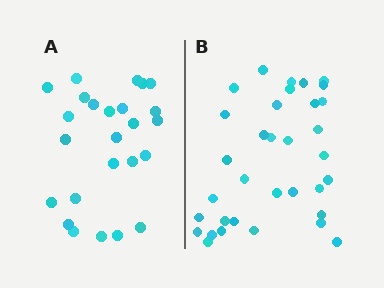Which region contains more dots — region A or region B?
Region B (the right region) has more dots.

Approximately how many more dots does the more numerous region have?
Region B has roughly 8 or so more dots than region A.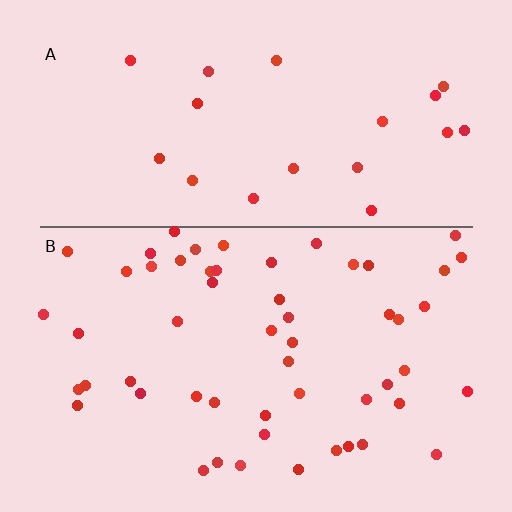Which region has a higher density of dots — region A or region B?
B (the bottom).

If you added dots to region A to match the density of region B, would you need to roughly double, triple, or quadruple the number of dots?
Approximately triple.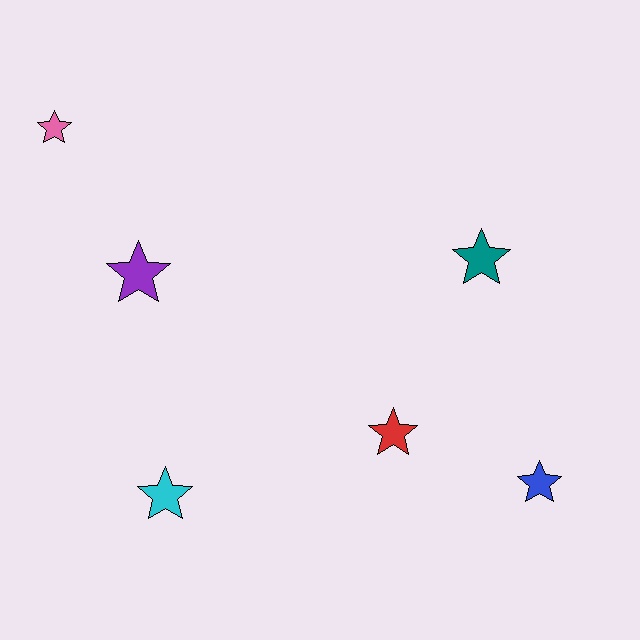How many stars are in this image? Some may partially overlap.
There are 6 stars.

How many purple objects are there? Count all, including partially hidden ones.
There is 1 purple object.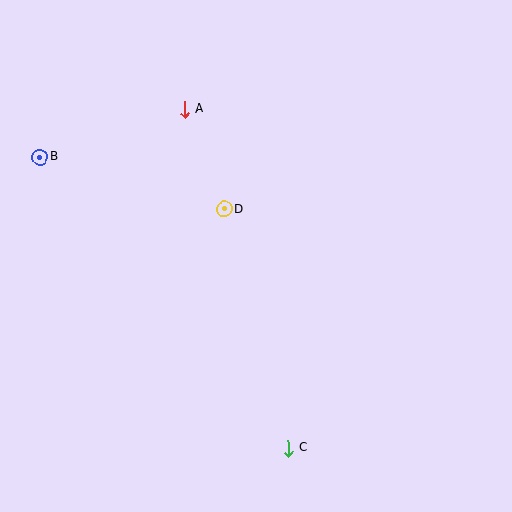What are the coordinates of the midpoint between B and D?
The midpoint between B and D is at (132, 183).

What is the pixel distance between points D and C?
The distance between D and C is 248 pixels.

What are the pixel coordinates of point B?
Point B is at (40, 157).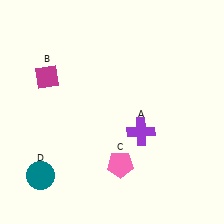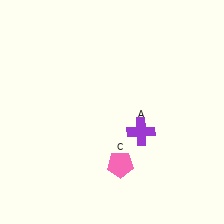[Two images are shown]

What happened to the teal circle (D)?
The teal circle (D) was removed in Image 2. It was in the bottom-left area of Image 1.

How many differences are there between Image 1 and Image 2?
There are 2 differences between the two images.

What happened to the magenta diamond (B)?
The magenta diamond (B) was removed in Image 2. It was in the top-left area of Image 1.